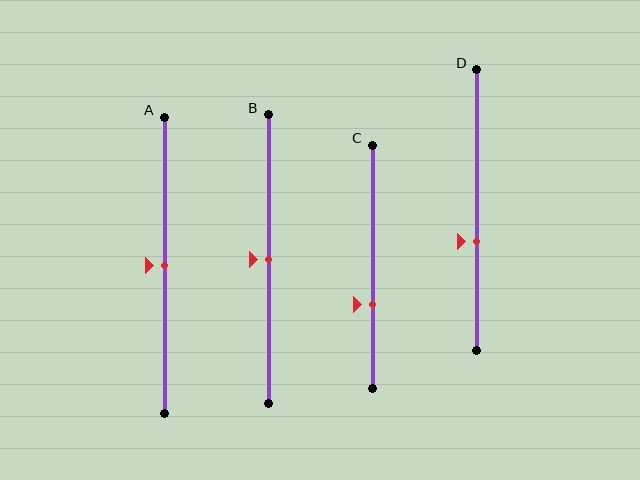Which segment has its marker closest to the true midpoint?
Segment A has its marker closest to the true midpoint.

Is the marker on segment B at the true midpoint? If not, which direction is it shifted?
Yes, the marker on segment B is at the true midpoint.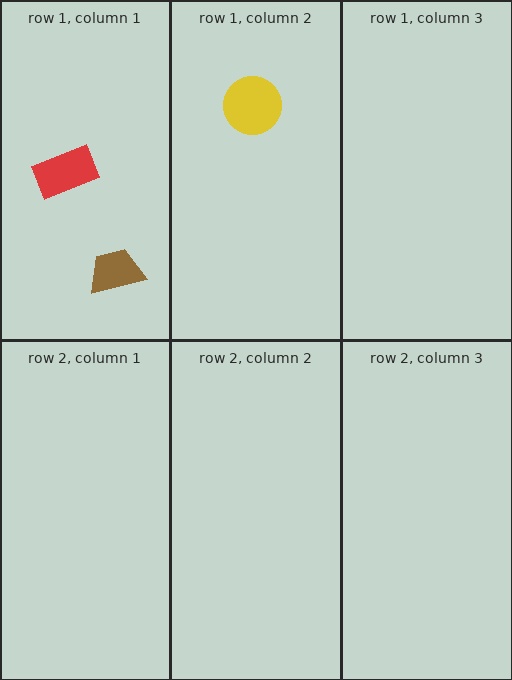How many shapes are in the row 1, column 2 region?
1.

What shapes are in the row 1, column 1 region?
The brown trapezoid, the red rectangle.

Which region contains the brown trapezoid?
The row 1, column 1 region.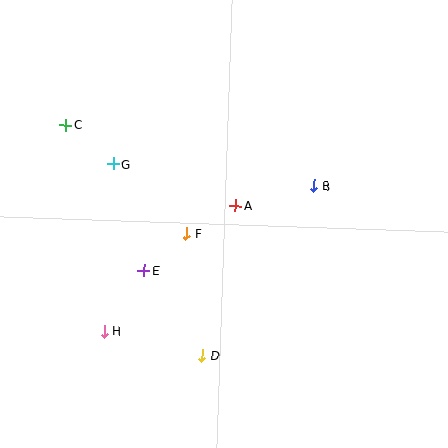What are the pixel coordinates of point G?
Point G is at (113, 164).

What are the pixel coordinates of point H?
Point H is at (105, 331).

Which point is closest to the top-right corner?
Point B is closest to the top-right corner.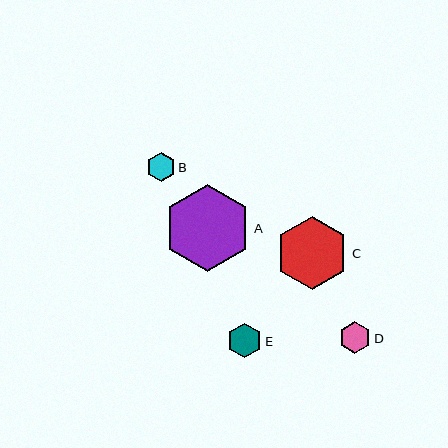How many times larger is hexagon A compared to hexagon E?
Hexagon A is approximately 2.5 times the size of hexagon E.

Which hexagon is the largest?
Hexagon A is the largest with a size of approximately 87 pixels.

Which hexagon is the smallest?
Hexagon B is the smallest with a size of approximately 29 pixels.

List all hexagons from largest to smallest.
From largest to smallest: A, C, E, D, B.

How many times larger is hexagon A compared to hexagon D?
Hexagon A is approximately 2.7 times the size of hexagon D.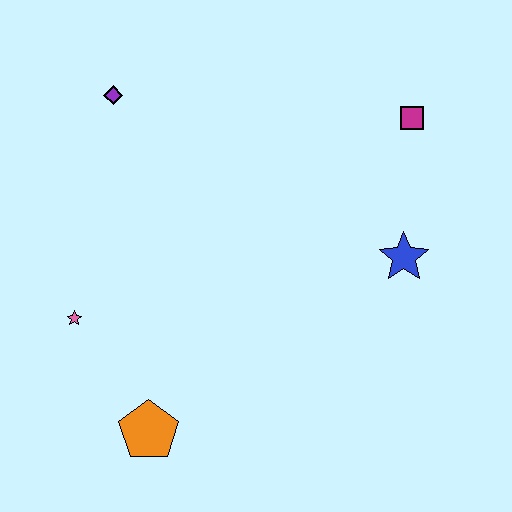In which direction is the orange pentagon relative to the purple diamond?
The orange pentagon is below the purple diamond.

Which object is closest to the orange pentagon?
The pink star is closest to the orange pentagon.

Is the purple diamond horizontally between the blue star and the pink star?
Yes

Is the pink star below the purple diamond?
Yes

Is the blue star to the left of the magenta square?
Yes